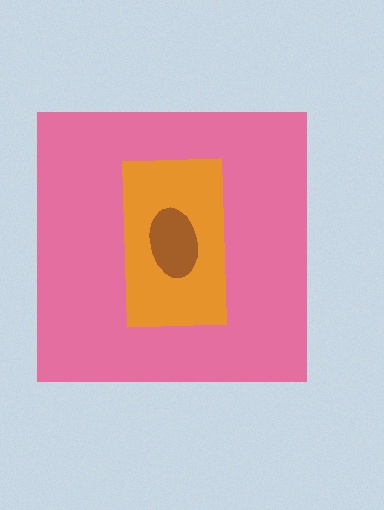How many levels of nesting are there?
3.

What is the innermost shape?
The brown ellipse.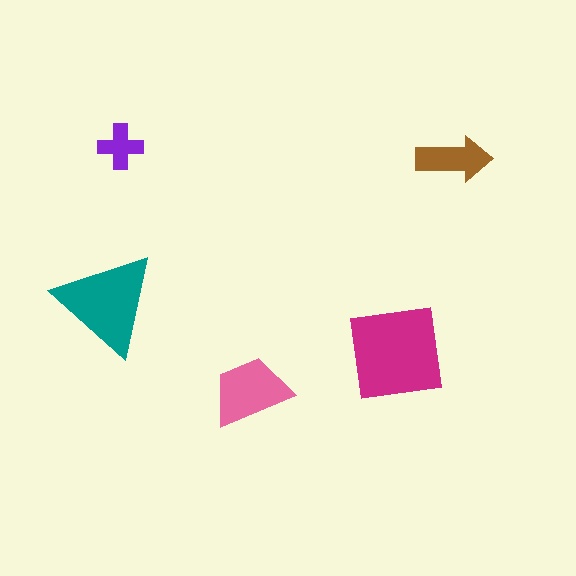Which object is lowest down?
The pink trapezoid is bottommost.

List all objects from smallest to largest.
The purple cross, the brown arrow, the pink trapezoid, the teal triangle, the magenta square.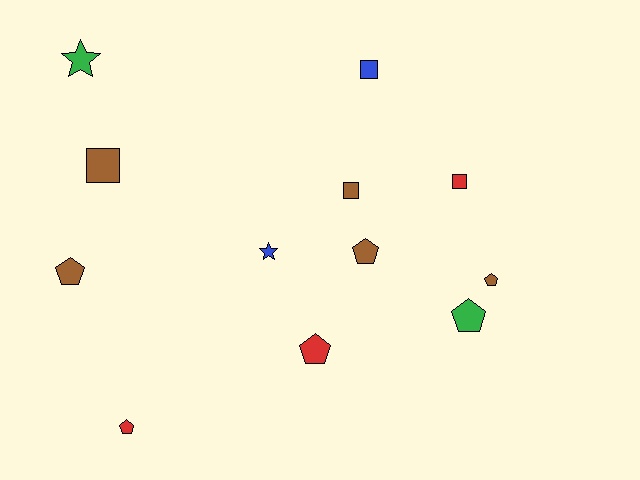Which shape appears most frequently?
Pentagon, with 6 objects.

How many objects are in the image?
There are 12 objects.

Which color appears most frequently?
Brown, with 5 objects.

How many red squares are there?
There is 1 red square.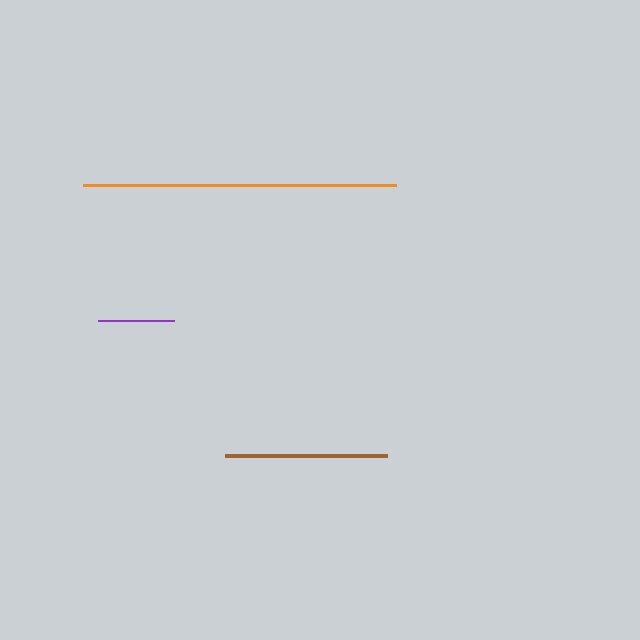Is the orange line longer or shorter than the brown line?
The orange line is longer than the brown line.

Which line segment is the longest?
The orange line is the longest at approximately 313 pixels.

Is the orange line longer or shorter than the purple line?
The orange line is longer than the purple line.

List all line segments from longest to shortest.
From longest to shortest: orange, brown, purple.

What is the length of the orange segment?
The orange segment is approximately 313 pixels long.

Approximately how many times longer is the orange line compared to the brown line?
The orange line is approximately 1.9 times the length of the brown line.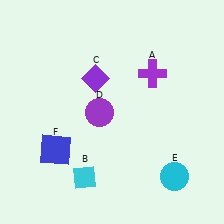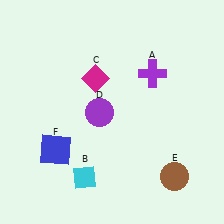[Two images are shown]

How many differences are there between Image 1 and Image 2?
There are 2 differences between the two images.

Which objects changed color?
C changed from purple to magenta. E changed from cyan to brown.